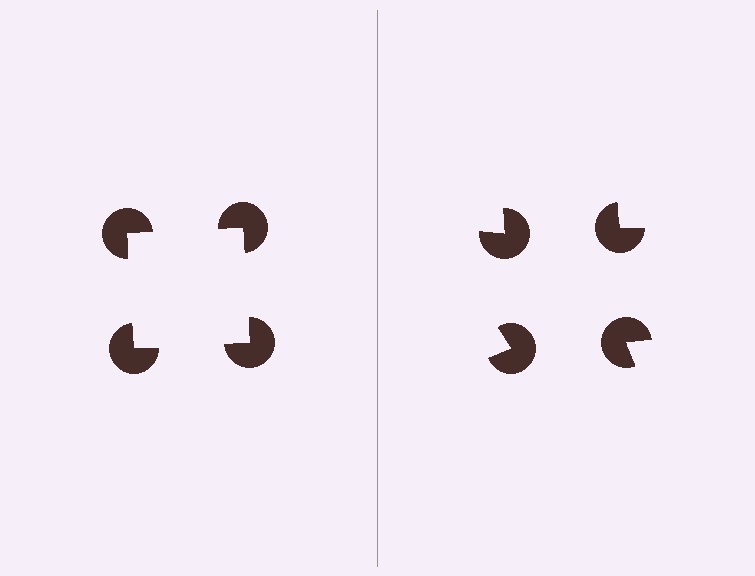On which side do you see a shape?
An illusory square appears on the left side. On the right side the wedge cuts are rotated, so no coherent shape forms.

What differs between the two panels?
The pac-man discs are positioned identically on both sides; only the wedge orientations differ. On the left they align to a square; on the right they are misaligned.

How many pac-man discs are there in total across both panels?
8 — 4 on each side.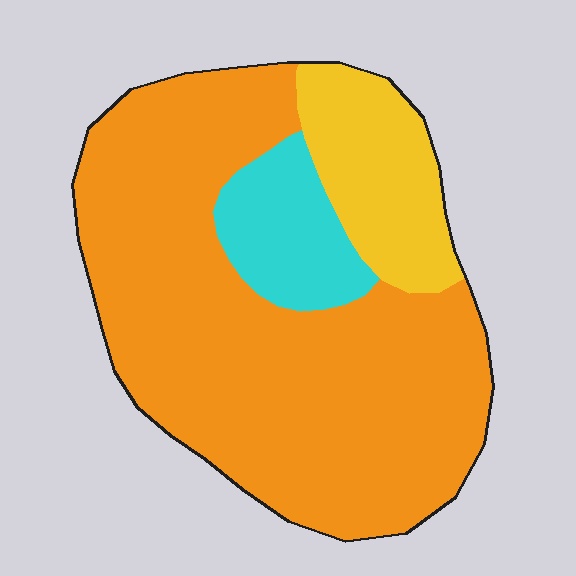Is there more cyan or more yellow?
Yellow.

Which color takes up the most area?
Orange, at roughly 70%.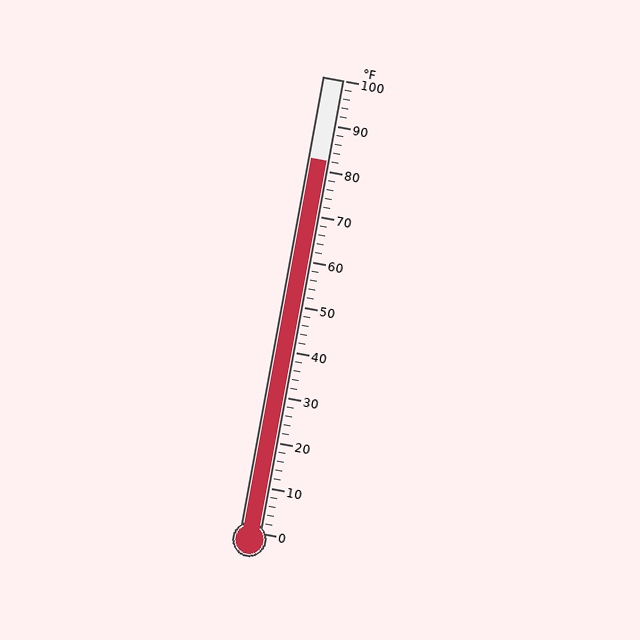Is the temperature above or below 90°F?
The temperature is below 90°F.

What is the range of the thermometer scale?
The thermometer scale ranges from 0°F to 100°F.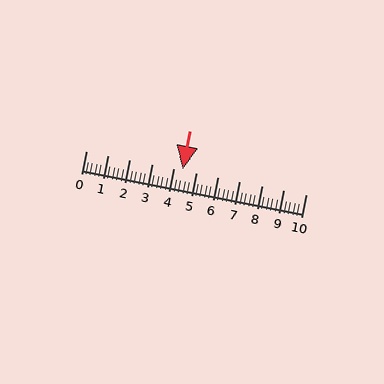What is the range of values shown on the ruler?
The ruler shows values from 0 to 10.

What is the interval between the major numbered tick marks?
The major tick marks are spaced 1 units apart.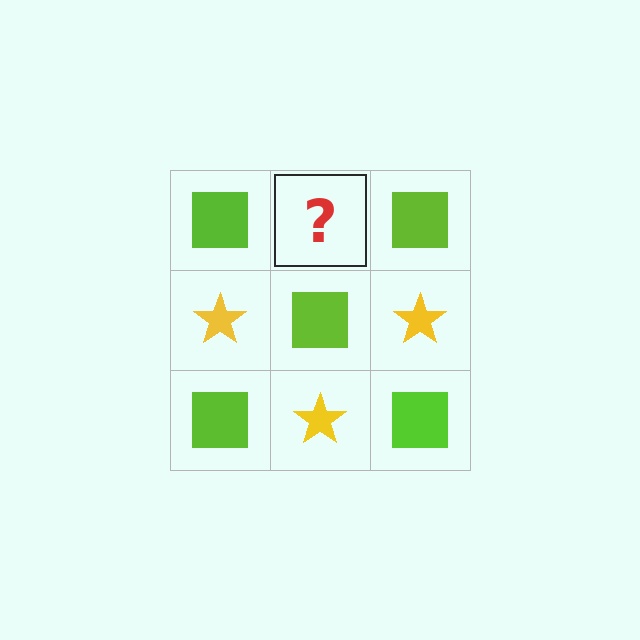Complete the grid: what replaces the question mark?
The question mark should be replaced with a yellow star.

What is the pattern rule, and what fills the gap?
The rule is that it alternates lime square and yellow star in a checkerboard pattern. The gap should be filled with a yellow star.